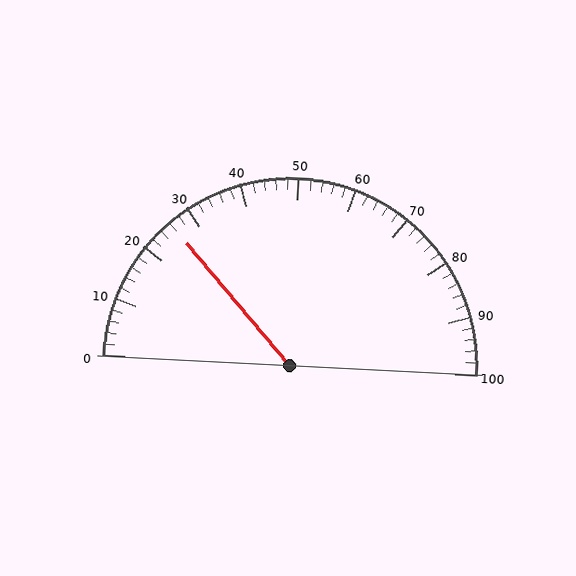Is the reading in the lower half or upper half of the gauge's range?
The reading is in the lower half of the range (0 to 100).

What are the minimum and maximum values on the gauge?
The gauge ranges from 0 to 100.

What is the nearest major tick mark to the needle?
The nearest major tick mark is 30.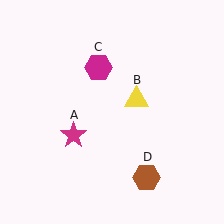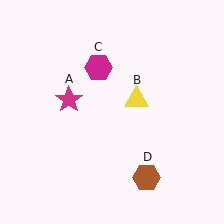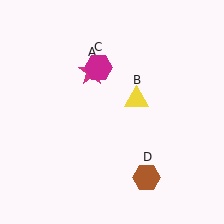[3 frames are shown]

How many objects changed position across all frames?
1 object changed position: magenta star (object A).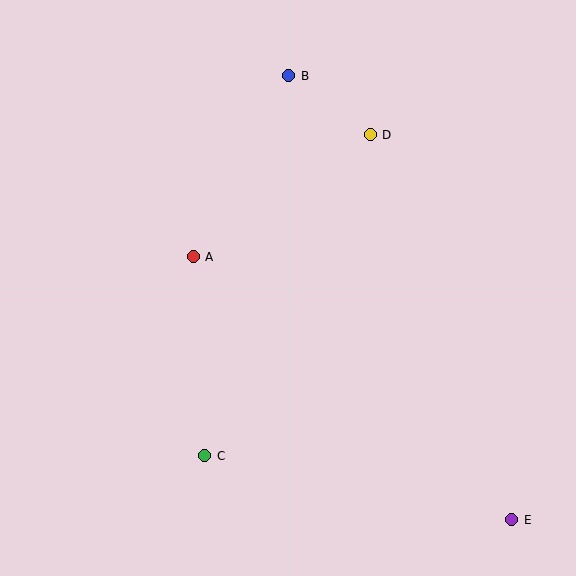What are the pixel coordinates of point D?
Point D is at (370, 135).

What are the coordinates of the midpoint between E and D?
The midpoint between E and D is at (441, 327).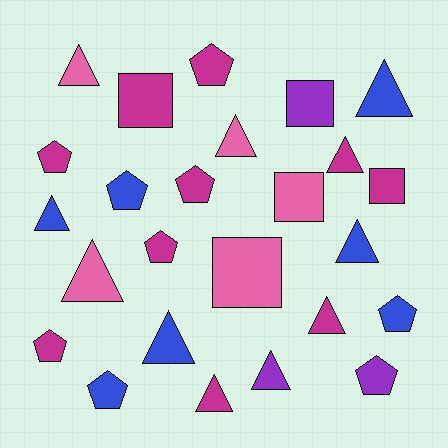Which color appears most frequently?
Magenta, with 10 objects.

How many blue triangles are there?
There are 4 blue triangles.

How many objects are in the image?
There are 25 objects.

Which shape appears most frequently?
Triangle, with 11 objects.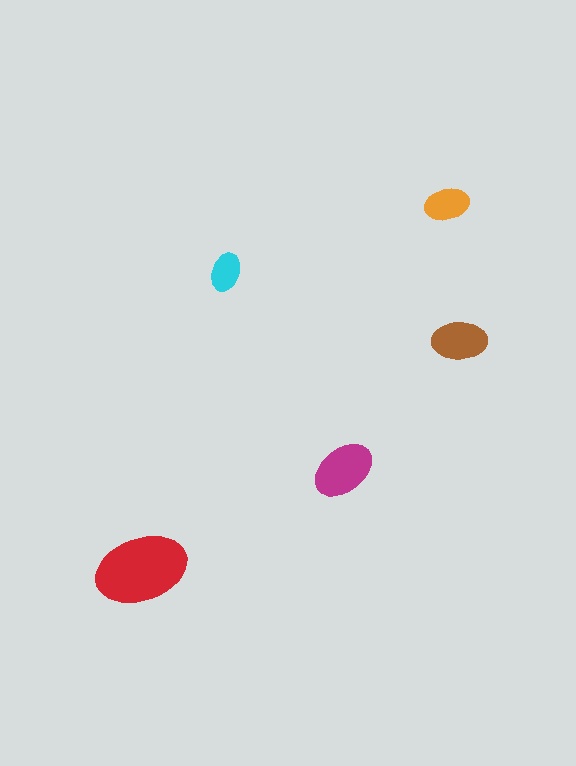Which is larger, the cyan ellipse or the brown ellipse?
The brown one.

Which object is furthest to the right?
The brown ellipse is rightmost.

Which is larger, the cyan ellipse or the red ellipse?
The red one.